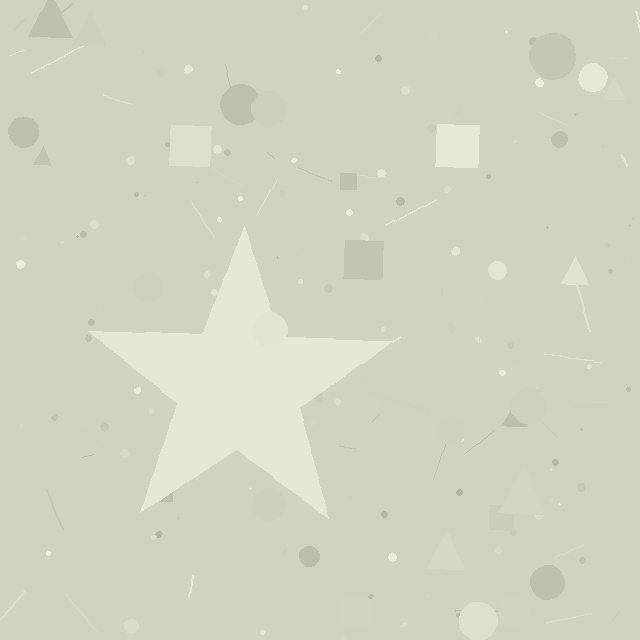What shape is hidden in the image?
A star is hidden in the image.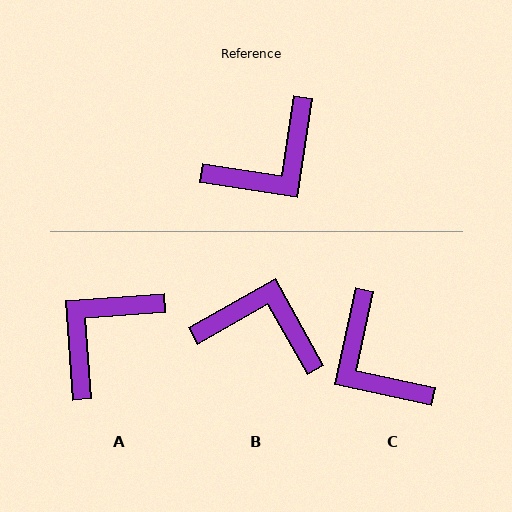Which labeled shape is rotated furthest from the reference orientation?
A, about 167 degrees away.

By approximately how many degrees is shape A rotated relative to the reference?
Approximately 167 degrees clockwise.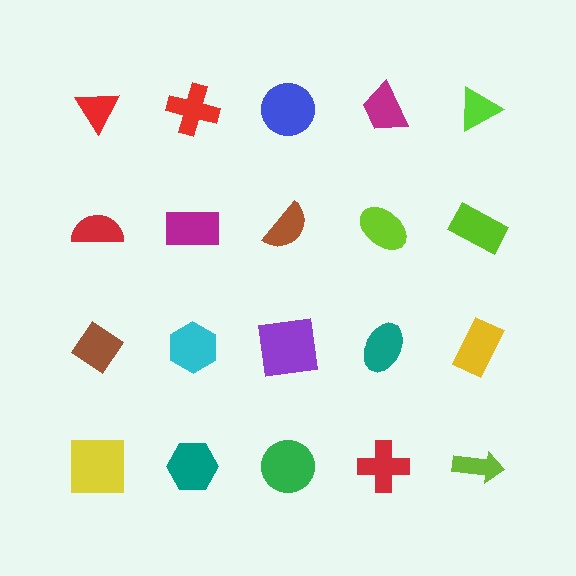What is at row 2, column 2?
A magenta rectangle.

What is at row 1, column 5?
A lime triangle.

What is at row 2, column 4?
A lime ellipse.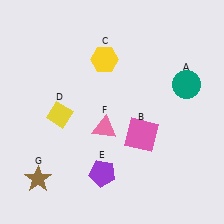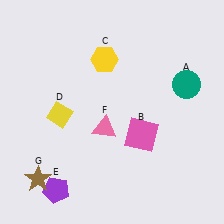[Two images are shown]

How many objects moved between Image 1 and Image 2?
1 object moved between the two images.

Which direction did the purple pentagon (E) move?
The purple pentagon (E) moved left.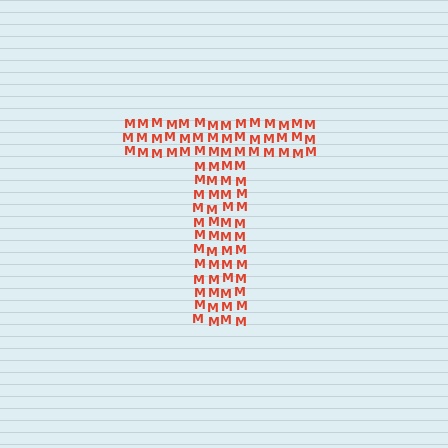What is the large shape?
The large shape is the letter T.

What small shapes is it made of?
It is made of small letter M's.